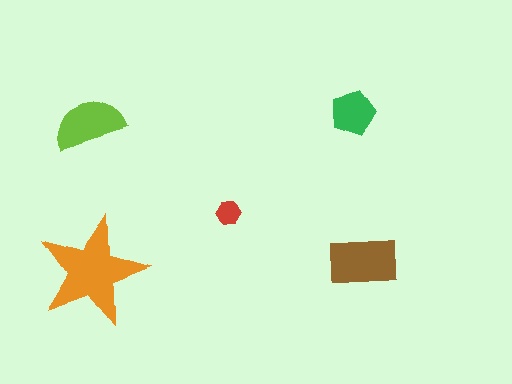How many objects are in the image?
There are 5 objects in the image.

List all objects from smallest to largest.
The red hexagon, the green pentagon, the lime semicircle, the brown rectangle, the orange star.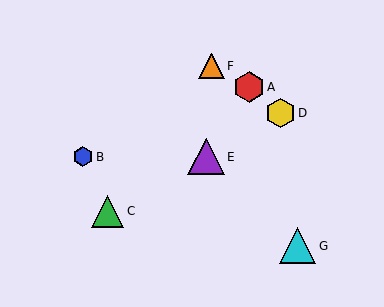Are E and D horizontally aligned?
No, E is at y≈157 and D is at y≈113.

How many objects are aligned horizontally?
2 objects (B, E) are aligned horizontally.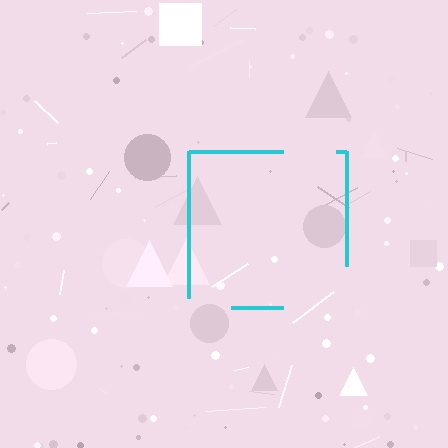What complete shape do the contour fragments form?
The contour fragments form a square.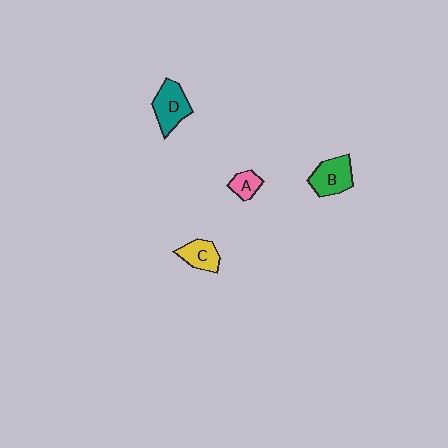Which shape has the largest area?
Shape D (teal).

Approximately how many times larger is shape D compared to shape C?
Approximately 1.4 times.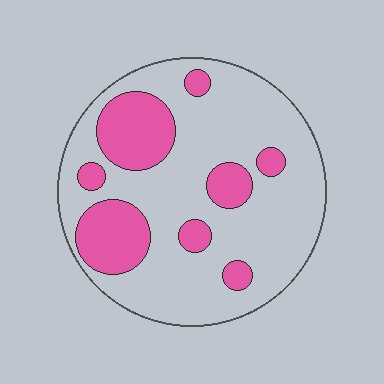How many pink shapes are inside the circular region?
8.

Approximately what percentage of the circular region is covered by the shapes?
Approximately 25%.